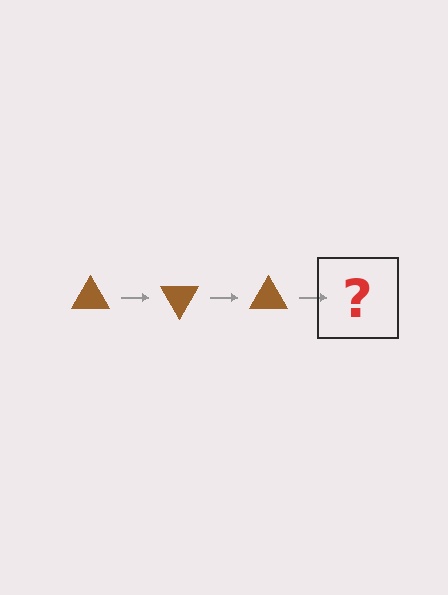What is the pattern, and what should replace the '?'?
The pattern is that the triangle rotates 60 degrees each step. The '?' should be a brown triangle rotated 180 degrees.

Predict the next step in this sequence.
The next step is a brown triangle rotated 180 degrees.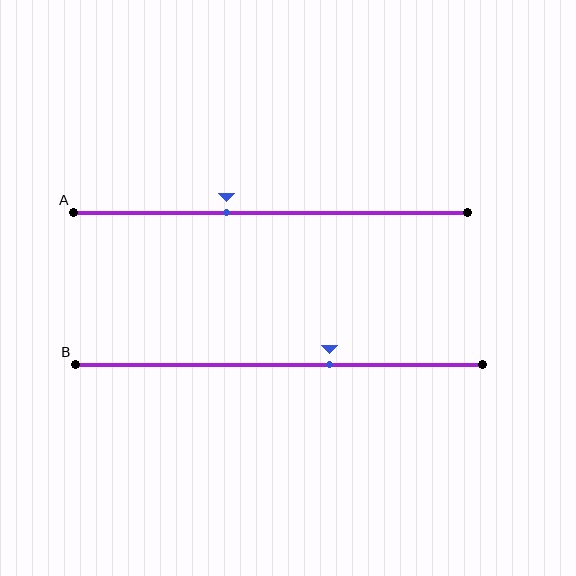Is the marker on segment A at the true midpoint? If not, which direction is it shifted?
No, the marker on segment A is shifted to the left by about 11% of the segment length.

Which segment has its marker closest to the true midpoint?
Segment A has its marker closest to the true midpoint.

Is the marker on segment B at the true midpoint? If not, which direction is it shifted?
No, the marker on segment B is shifted to the right by about 12% of the segment length.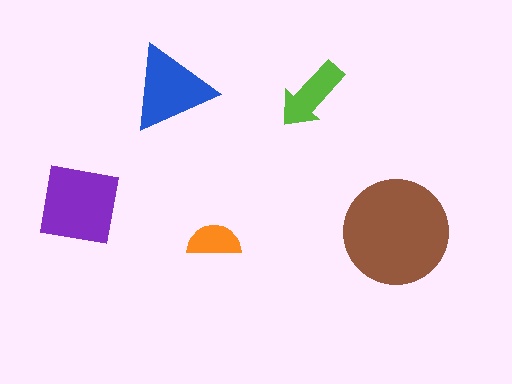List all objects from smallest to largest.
The orange semicircle, the lime arrow, the blue triangle, the purple square, the brown circle.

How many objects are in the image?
There are 5 objects in the image.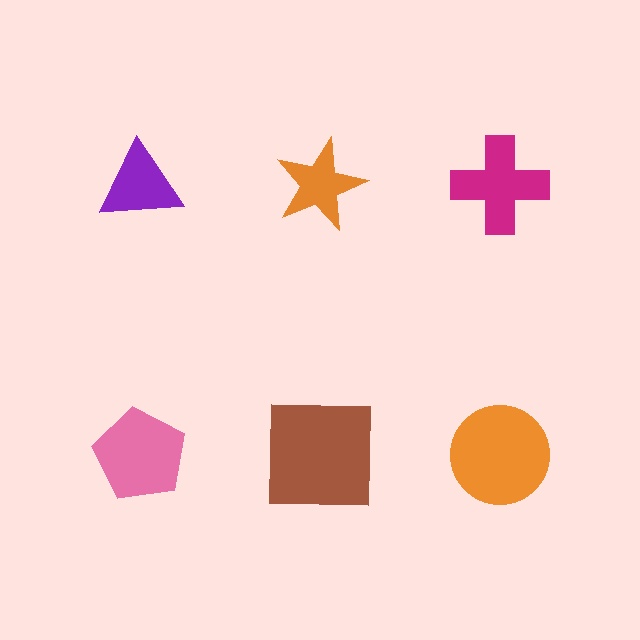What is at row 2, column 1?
A pink pentagon.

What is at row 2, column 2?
A brown square.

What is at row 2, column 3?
An orange circle.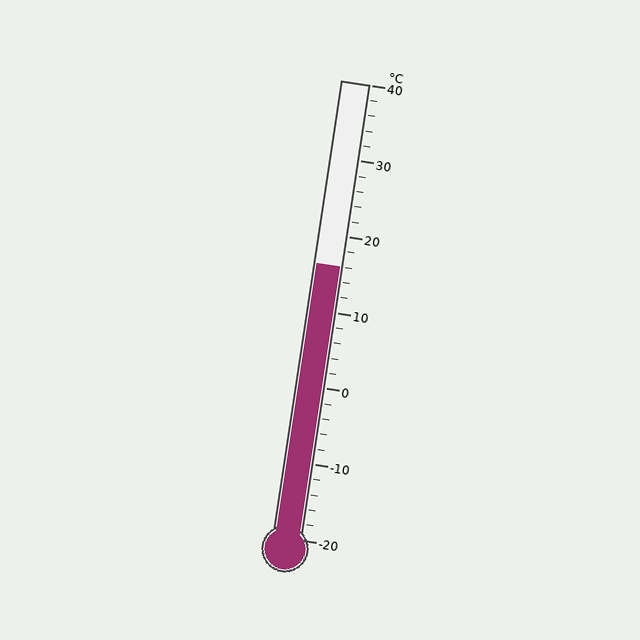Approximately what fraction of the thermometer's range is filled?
The thermometer is filled to approximately 60% of its range.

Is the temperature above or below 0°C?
The temperature is above 0°C.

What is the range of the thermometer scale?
The thermometer scale ranges from -20°C to 40°C.